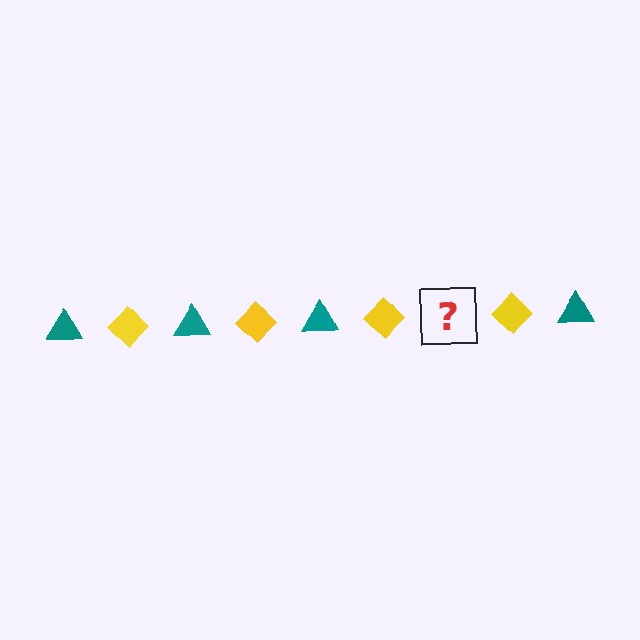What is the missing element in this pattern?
The missing element is a teal triangle.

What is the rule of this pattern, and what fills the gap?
The rule is that the pattern alternates between teal triangle and yellow diamond. The gap should be filled with a teal triangle.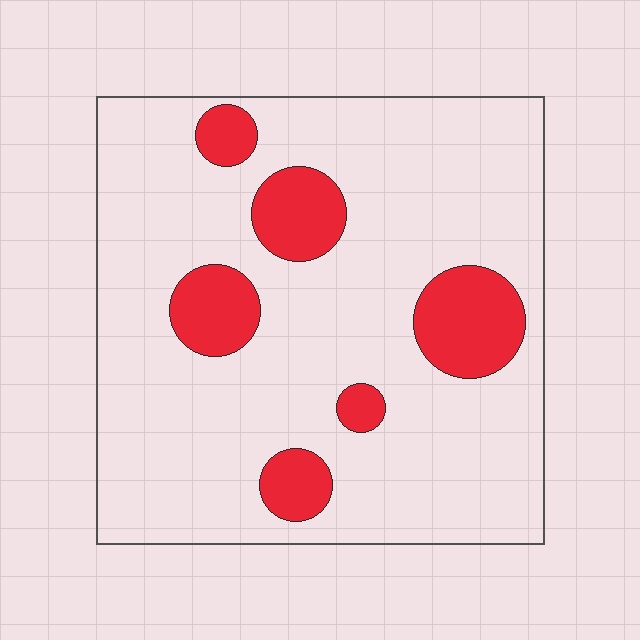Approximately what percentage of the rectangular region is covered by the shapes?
Approximately 15%.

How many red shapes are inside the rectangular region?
6.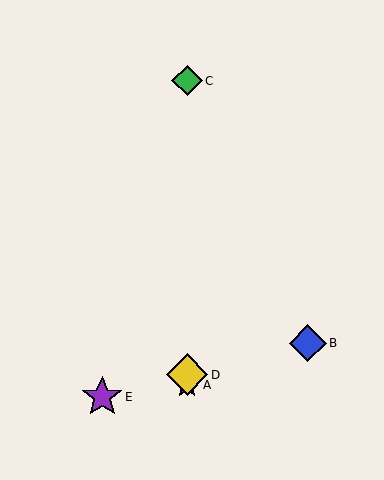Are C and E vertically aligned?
No, C is at x≈187 and E is at x≈102.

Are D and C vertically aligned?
Yes, both are at x≈187.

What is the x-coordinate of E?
Object E is at x≈102.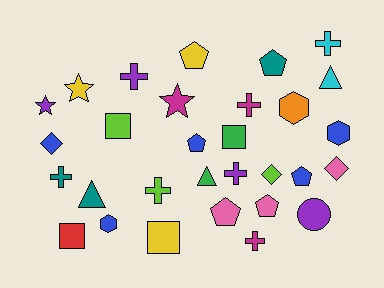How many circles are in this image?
There is 1 circle.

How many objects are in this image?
There are 30 objects.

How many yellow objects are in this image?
There are 3 yellow objects.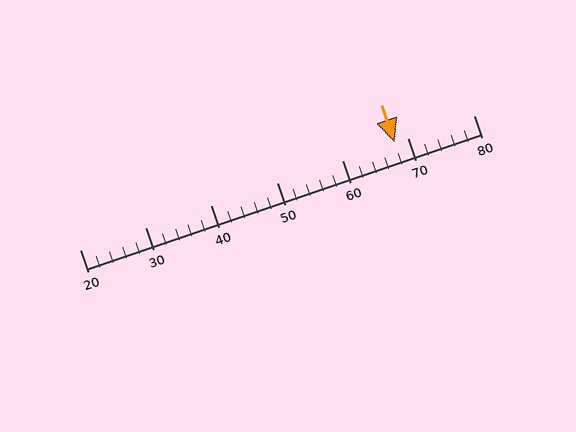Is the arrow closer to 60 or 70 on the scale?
The arrow is closer to 70.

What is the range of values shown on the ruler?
The ruler shows values from 20 to 80.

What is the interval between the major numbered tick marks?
The major tick marks are spaced 10 units apart.